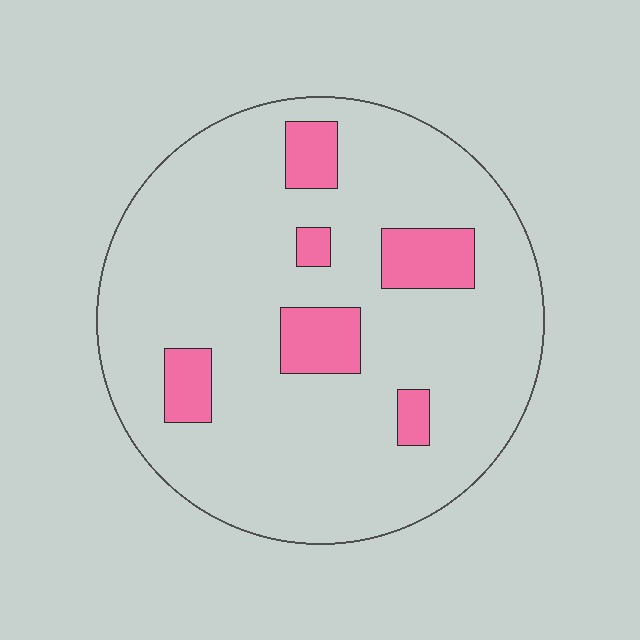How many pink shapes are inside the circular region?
6.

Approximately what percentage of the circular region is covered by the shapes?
Approximately 15%.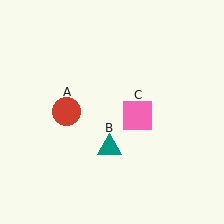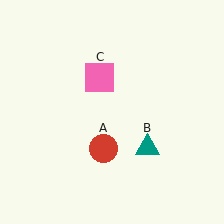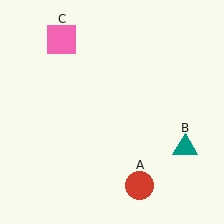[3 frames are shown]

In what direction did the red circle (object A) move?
The red circle (object A) moved down and to the right.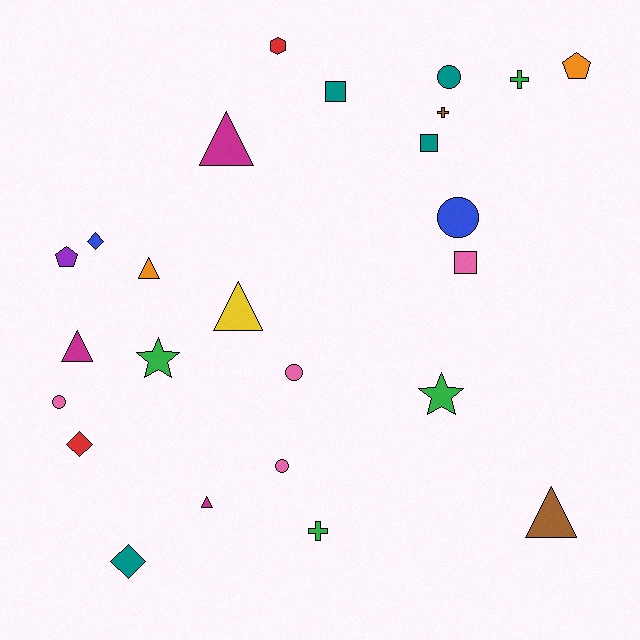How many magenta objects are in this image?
There are 3 magenta objects.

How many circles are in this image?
There are 5 circles.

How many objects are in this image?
There are 25 objects.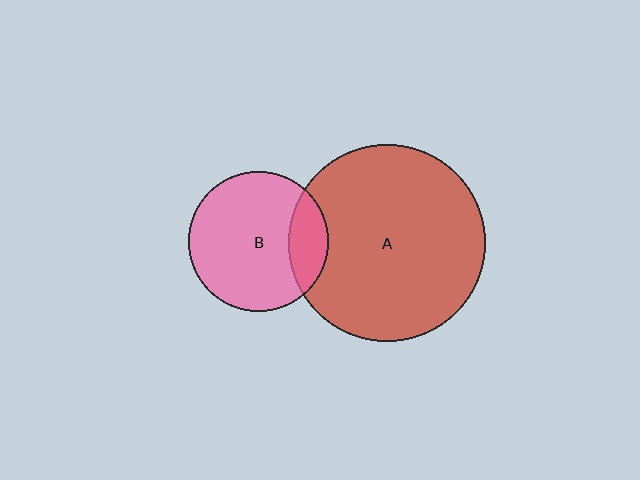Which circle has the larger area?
Circle A (red).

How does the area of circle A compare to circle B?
Approximately 2.0 times.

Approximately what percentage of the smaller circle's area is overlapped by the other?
Approximately 20%.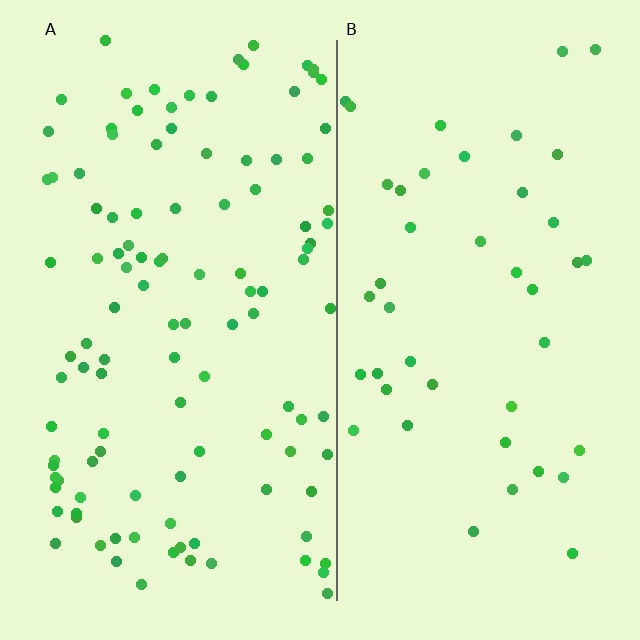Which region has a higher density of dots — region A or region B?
A (the left).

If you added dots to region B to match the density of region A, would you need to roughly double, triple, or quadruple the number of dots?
Approximately triple.